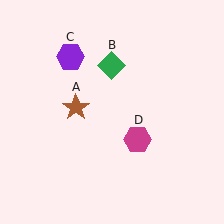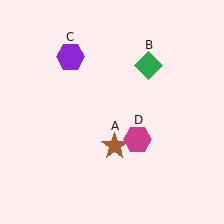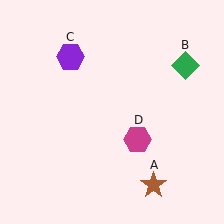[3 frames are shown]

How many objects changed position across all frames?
2 objects changed position: brown star (object A), green diamond (object B).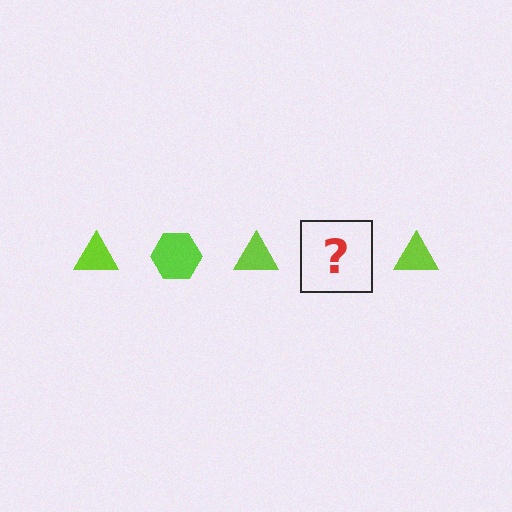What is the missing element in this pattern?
The missing element is a lime hexagon.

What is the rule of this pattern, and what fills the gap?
The rule is that the pattern cycles through triangle, hexagon shapes in lime. The gap should be filled with a lime hexagon.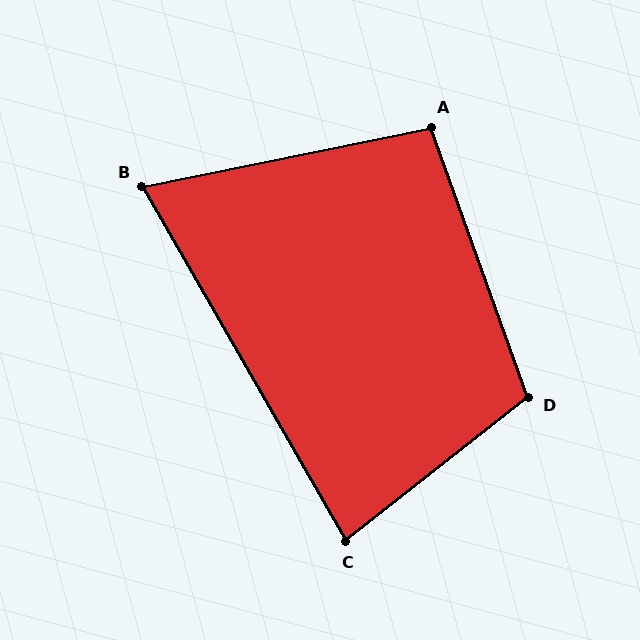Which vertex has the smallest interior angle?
B, at approximately 72 degrees.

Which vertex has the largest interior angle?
D, at approximately 108 degrees.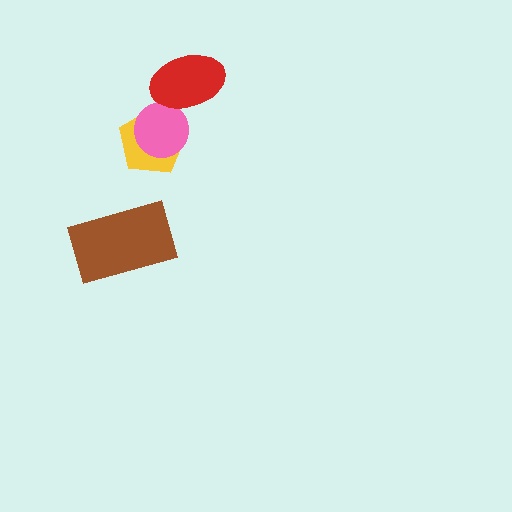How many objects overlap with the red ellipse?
1 object overlaps with the red ellipse.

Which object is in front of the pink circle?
The red ellipse is in front of the pink circle.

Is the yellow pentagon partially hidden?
Yes, it is partially covered by another shape.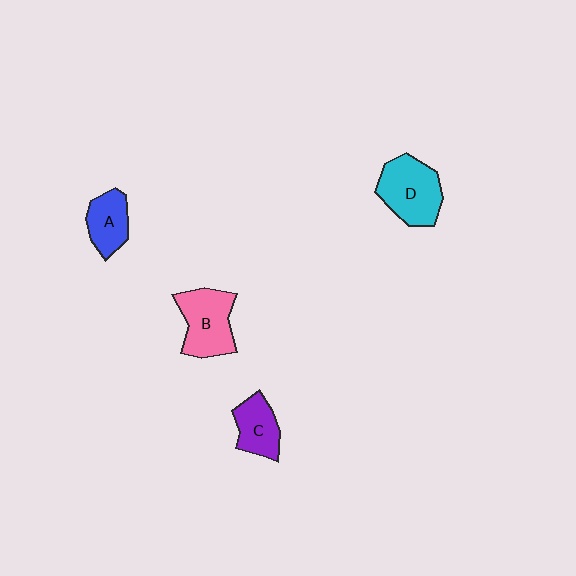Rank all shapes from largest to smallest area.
From largest to smallest: D (cyan), B (pink), C (purple), A (blue).